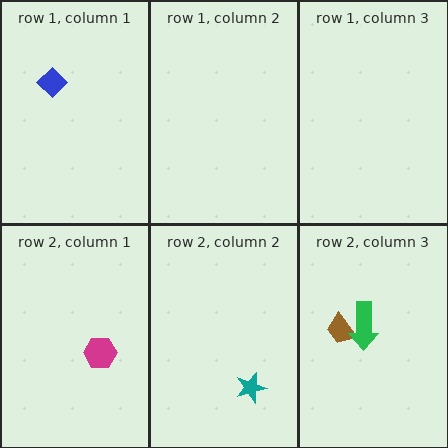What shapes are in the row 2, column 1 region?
The magenta hexagon.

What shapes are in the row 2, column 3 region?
The brown trapezoid, the green arrow.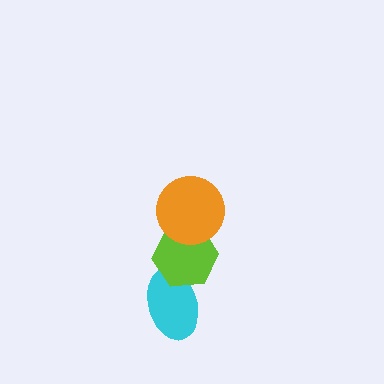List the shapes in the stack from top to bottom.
From top to bottom: the orange circle, the lime hexagon, the cyan ellipse.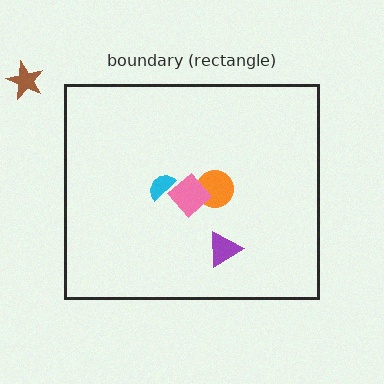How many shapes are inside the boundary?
4 inside, 1 outside.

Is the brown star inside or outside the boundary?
Outside.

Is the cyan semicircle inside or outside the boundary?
Inside.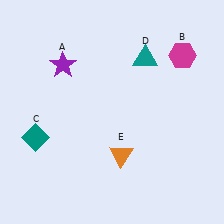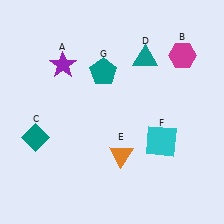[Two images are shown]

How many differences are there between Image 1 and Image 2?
There are 2 differences between the two images.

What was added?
A cyan square (F), a teal pentagon (G) were added in Image 2.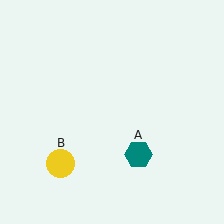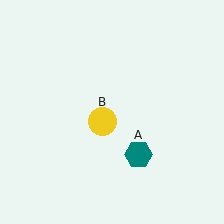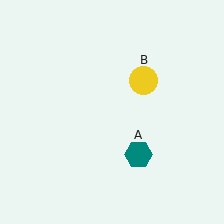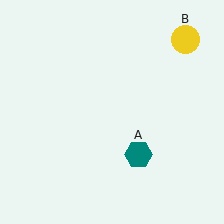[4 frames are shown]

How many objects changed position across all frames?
1 object changed position: yellow circle (object B).